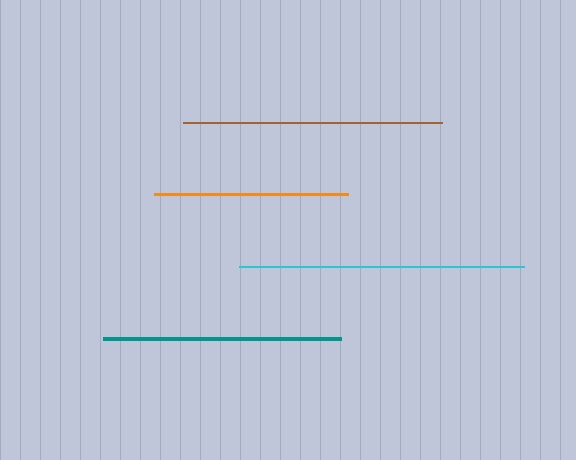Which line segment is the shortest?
The orange line is the shortest at approximately 193 pixels.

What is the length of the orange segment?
The orange segment is approximately 193 pixels long.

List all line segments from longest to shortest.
From longest to shortest: cyan, brown, teal, orange.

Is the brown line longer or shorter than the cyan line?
The cyan line is longer than the brown line.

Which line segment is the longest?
The cyan line is the longest at approximately 285 pixels.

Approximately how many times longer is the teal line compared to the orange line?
The teal line is approximately 1.2 times the length of the orange line.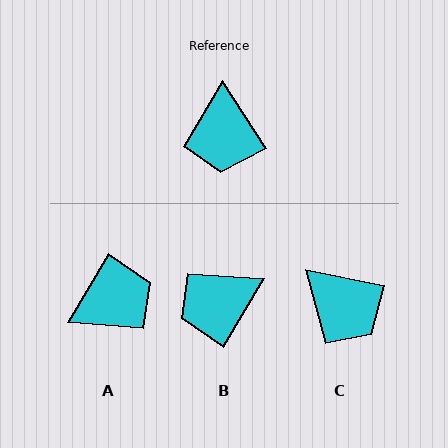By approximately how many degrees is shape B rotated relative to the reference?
Approximately 63 degrees clockwise.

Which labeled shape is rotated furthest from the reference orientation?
A, about 116 degrees away.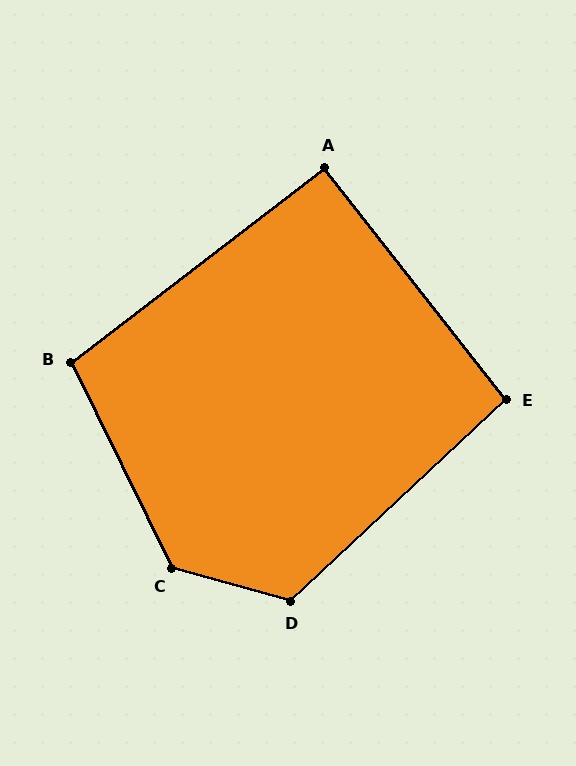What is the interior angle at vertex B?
Approximately 101 degrees (obtuse).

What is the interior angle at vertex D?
Approximately 121 degrees (obtuse).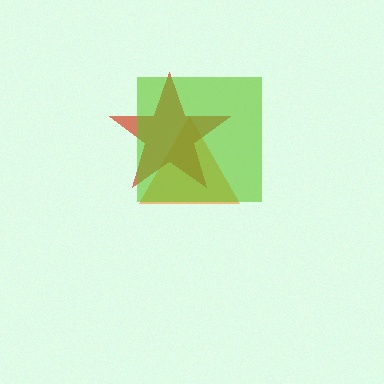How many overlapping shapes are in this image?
There are 3 overlapping shapes in the image.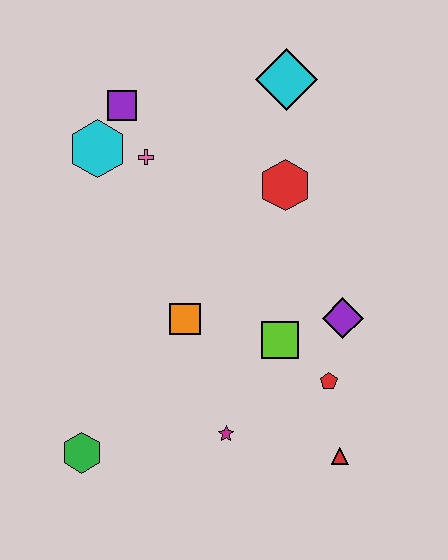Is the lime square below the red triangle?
No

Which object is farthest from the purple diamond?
The purple square is farthest from the purple diamond.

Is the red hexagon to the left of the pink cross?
No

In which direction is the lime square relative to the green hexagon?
The lime square is to the right of the green hexagon.